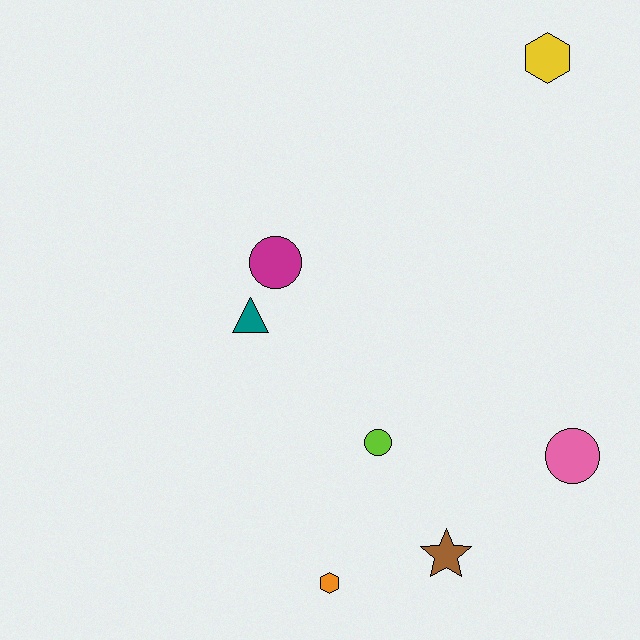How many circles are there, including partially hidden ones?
There are 3 circles.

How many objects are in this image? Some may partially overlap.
There are 7 objects.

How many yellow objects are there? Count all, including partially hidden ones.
There is 1 yellow object.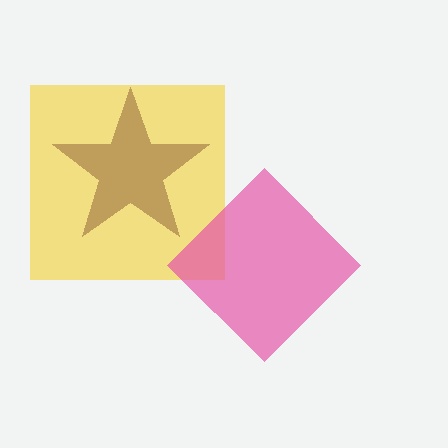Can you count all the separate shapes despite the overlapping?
Yes, there are 3 separate shapes.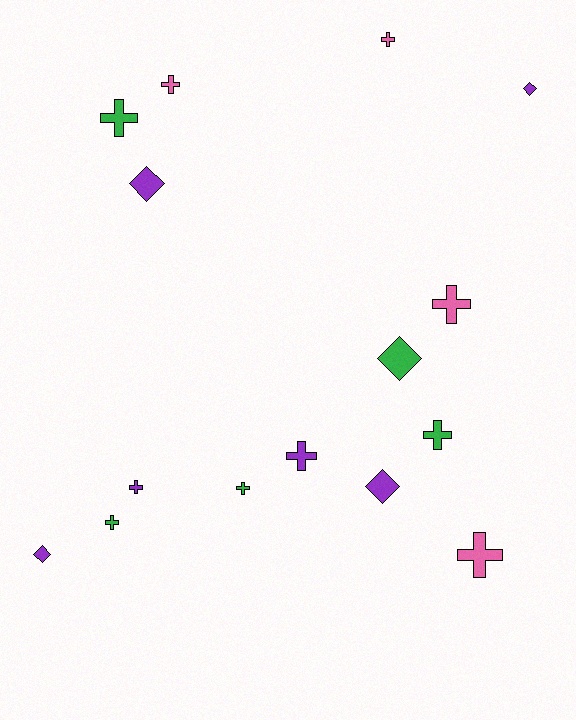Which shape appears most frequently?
Cross, with 10 objects.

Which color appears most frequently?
Purple, with 6 objects.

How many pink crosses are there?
There are 4 pink crosses.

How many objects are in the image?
There are 15 objects.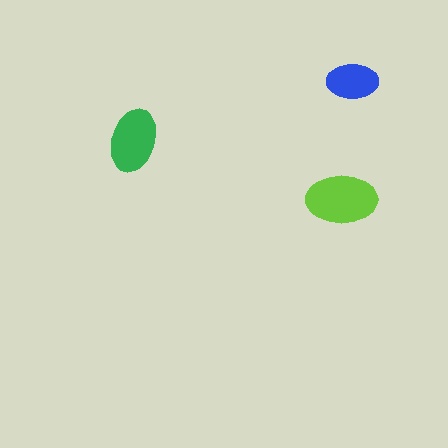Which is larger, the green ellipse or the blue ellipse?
The green one.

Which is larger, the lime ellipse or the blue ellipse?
The lime one.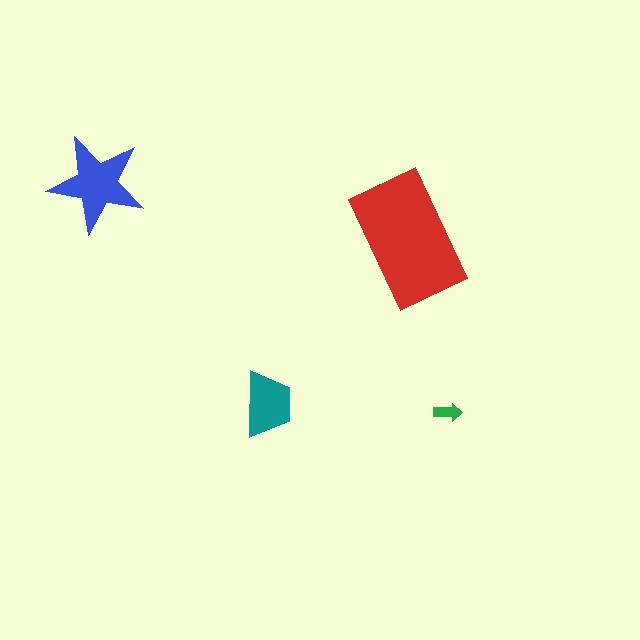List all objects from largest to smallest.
The red rectangle, the blue star, the teal trapezoid, the green arrow.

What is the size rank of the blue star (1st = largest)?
2nd.